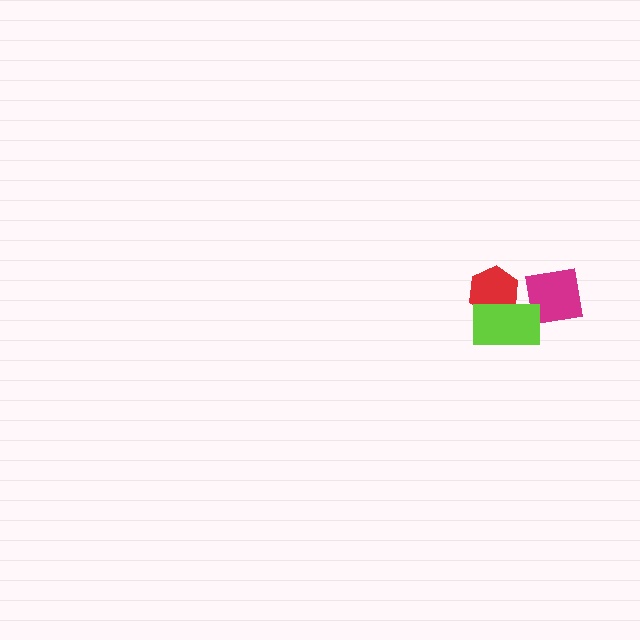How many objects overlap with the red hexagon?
1 object overlaps with the red hexagon.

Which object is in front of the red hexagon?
The lime rectangle is in front of the red hexagon.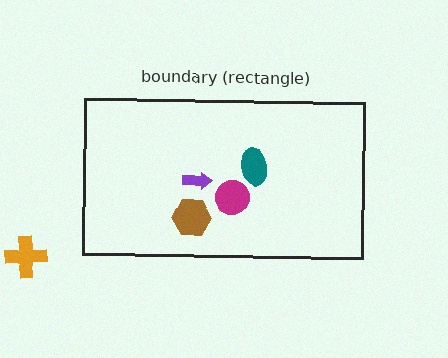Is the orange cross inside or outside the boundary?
Outside.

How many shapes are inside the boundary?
5 inside, 1 outside.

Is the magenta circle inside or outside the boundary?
Inside.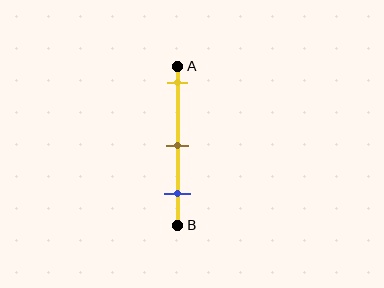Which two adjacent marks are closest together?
The brown and blue marks are the closest adjacent pair.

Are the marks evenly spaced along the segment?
Yes, the marks are approximately evenly spaced.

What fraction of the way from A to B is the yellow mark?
The yellow mark is approximately 10% (0.1) of the way from A to B.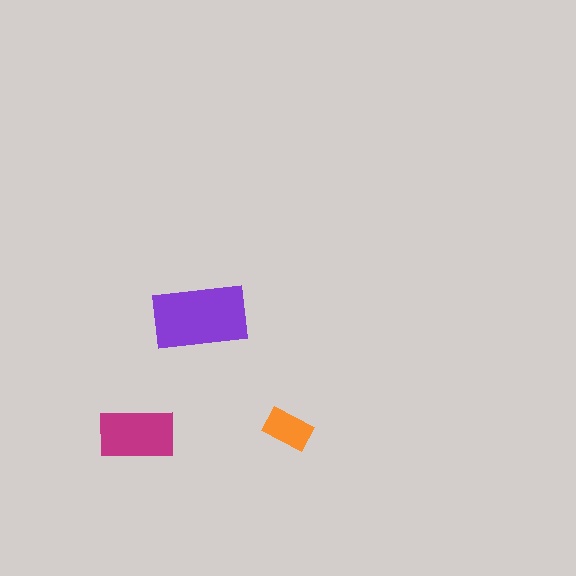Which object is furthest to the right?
The orange rectangle is rightmost.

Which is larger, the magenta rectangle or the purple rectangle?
The purple one.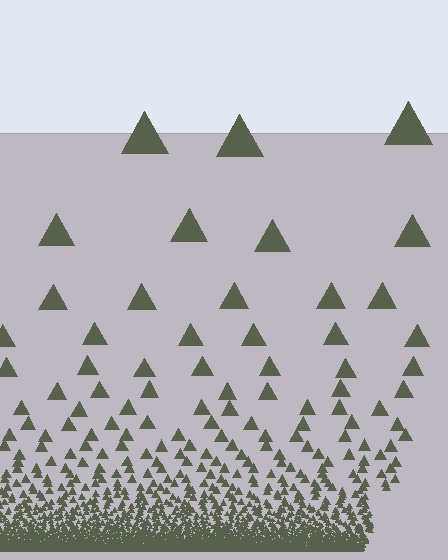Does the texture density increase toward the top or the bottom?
Density increases toward the bottom.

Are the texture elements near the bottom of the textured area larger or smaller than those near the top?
Smaller. The gradient is inverted — elements near the bottom are smaller and denser.